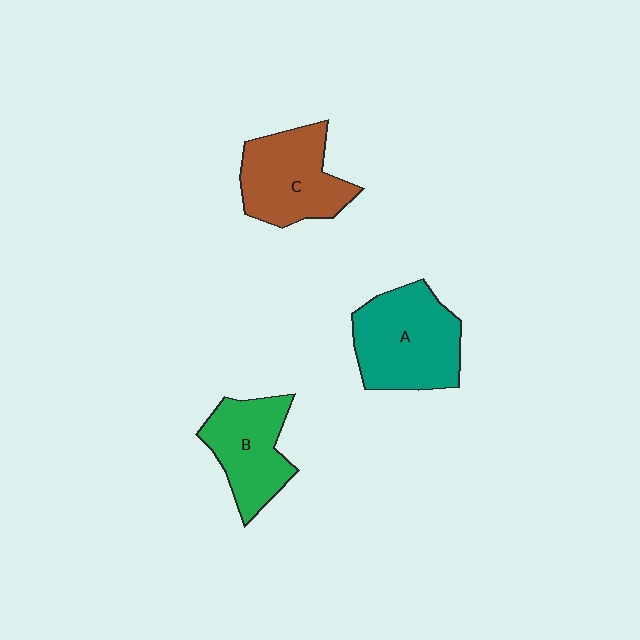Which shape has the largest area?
Shape A (teal).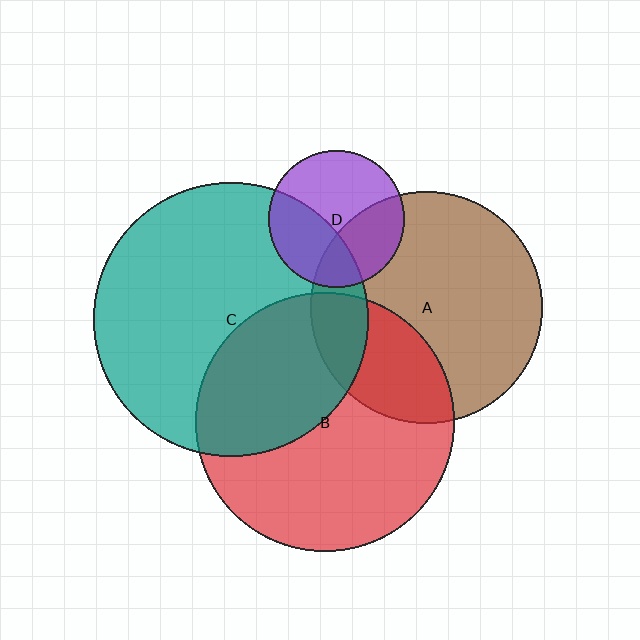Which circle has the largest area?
Circle C (teal).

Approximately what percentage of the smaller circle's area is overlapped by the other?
Approximately 35%.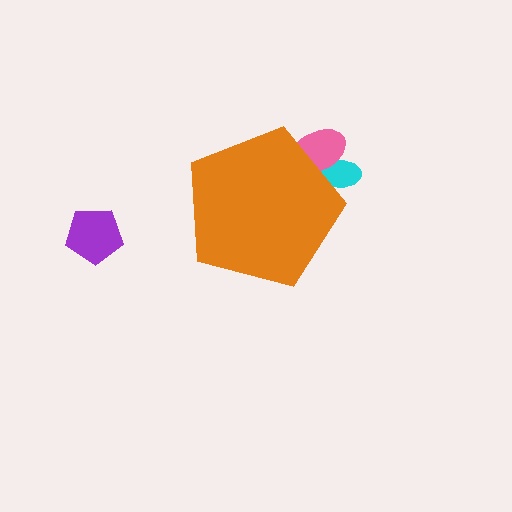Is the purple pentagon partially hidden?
No, the purple pentagon is fully visible.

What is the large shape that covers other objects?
An orange pentagon.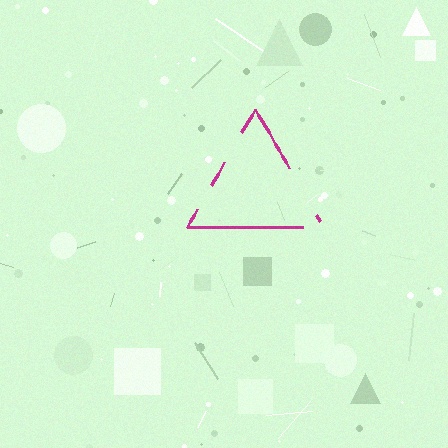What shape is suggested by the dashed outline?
The dashed outline suggests a triangle.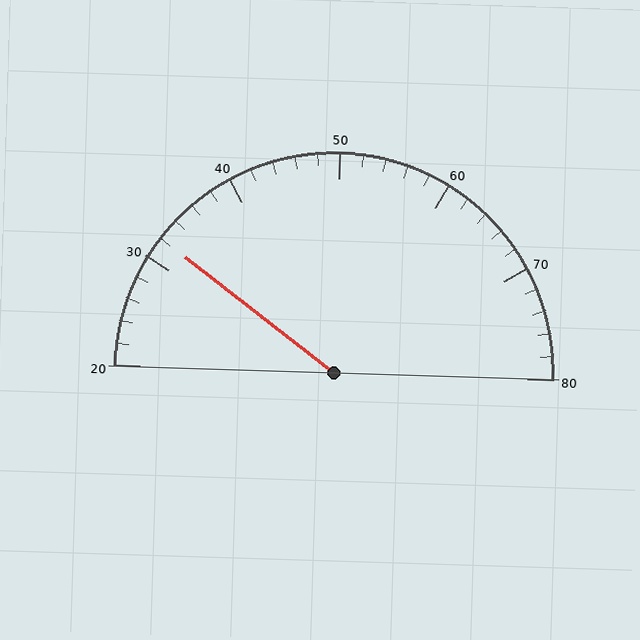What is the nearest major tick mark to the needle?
The nearest major tick mark is 30.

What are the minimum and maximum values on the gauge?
The gauge ranges from 20 to 80.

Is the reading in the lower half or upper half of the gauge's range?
The reading is in the lower half of the range (20 to 80).